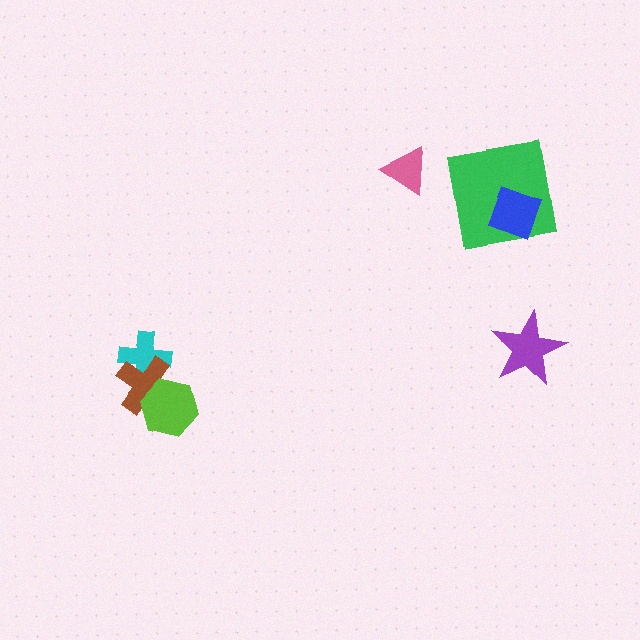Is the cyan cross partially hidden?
Yes, it is partially covered by another shape.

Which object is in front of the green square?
The blue diamond is in front of the green square.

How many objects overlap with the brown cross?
2 objects overlap with the brown cross.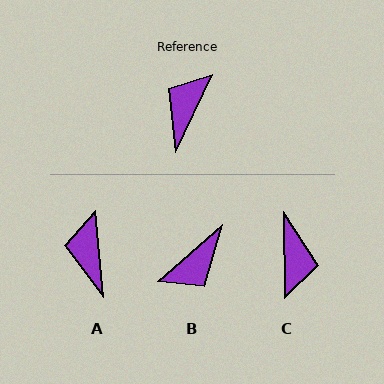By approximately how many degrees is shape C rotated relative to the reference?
Approximately 154 degrees clockwise.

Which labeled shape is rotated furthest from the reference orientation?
B, about 156 degrees away.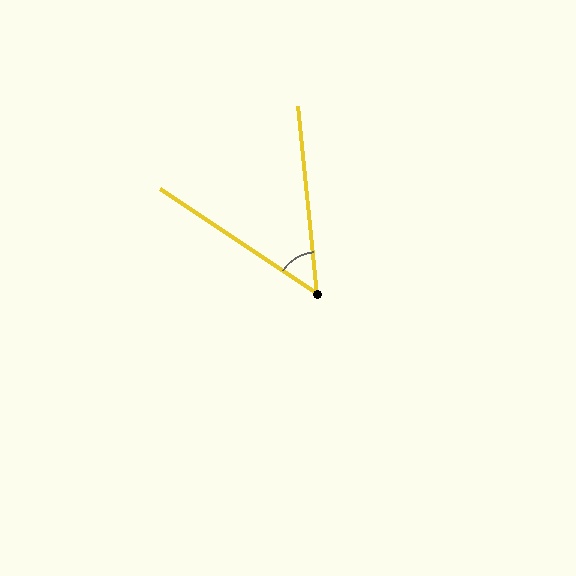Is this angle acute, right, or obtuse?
It is acute.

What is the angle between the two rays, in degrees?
Approximately 50 degrees.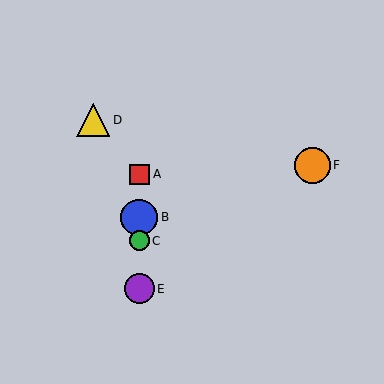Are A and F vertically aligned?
No, A is at x≈139 and F is at x≈313.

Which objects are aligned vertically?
Objects A, B, C, E are aligned vertically.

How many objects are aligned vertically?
4 objects (A, B, C, E) are aligned vertically.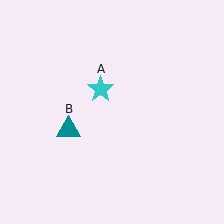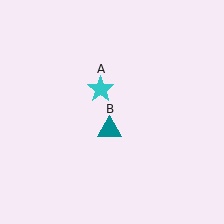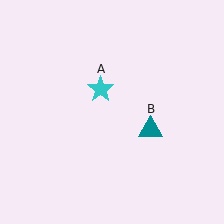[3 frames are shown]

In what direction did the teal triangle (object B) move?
The teal triangle (object B) moved right.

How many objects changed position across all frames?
1 object changed position: teal triangle (object B).